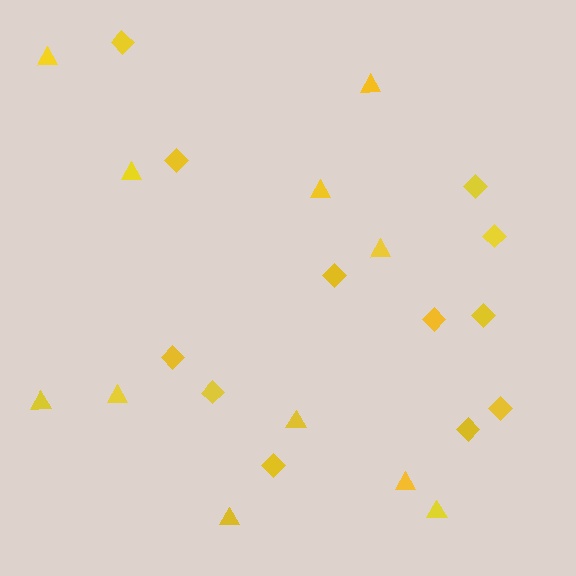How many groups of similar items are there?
There are 2 groups: one group of triangles (11) and one group of diamonds (12).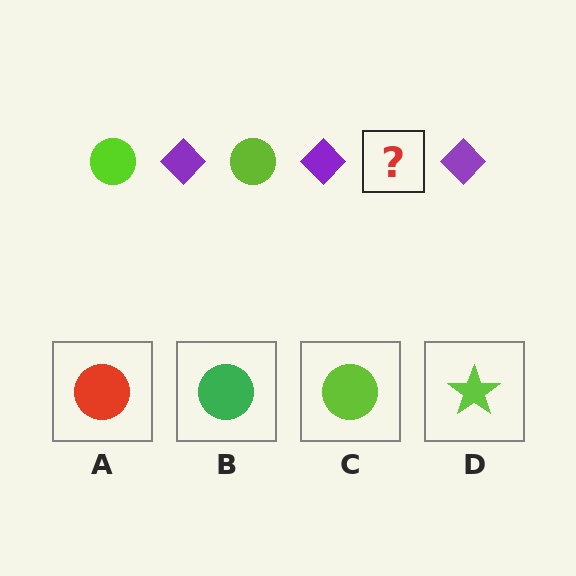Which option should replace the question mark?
Option C.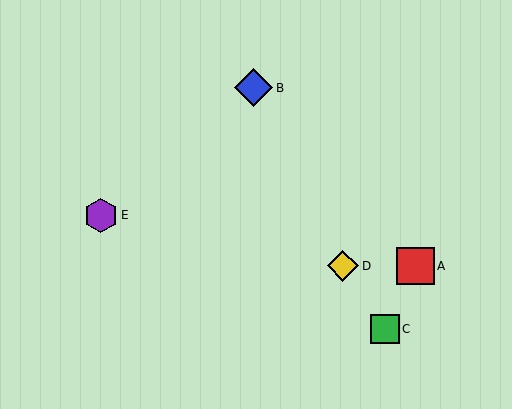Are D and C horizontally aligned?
No, D is at y≈266 and C is at y≈329.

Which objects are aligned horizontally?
Objects A, D are aligned horizontally.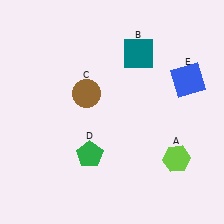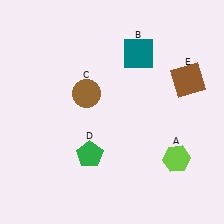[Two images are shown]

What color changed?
The square (E) changed from blue in Image 1 to brown in Image 2.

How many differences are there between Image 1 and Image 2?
There is 1 difference between the two images.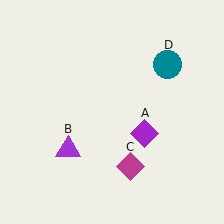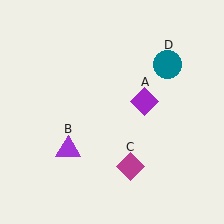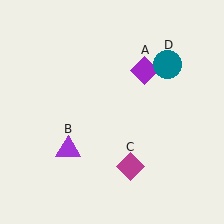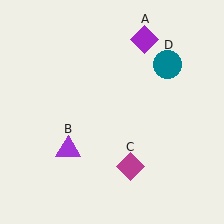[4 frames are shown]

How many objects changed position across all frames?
1 object changed position: purple diamond (object A).